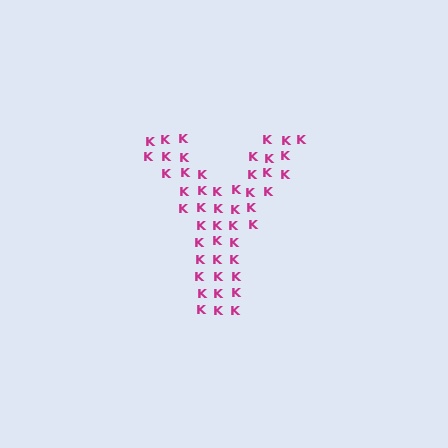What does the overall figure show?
The overall figure shows the letter Y.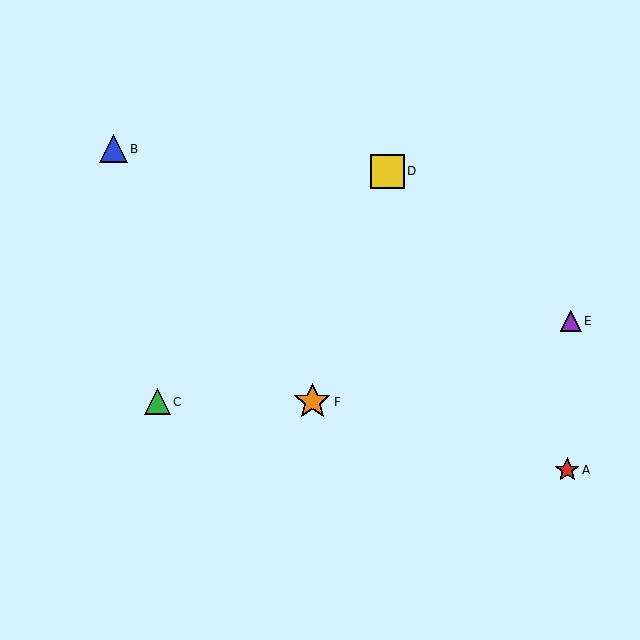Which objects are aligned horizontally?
Objects C, F are aligned horizontally.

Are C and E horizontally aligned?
No, C is at y≈402 and E is at y≈321.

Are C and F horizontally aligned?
Yes, both are at y≈402.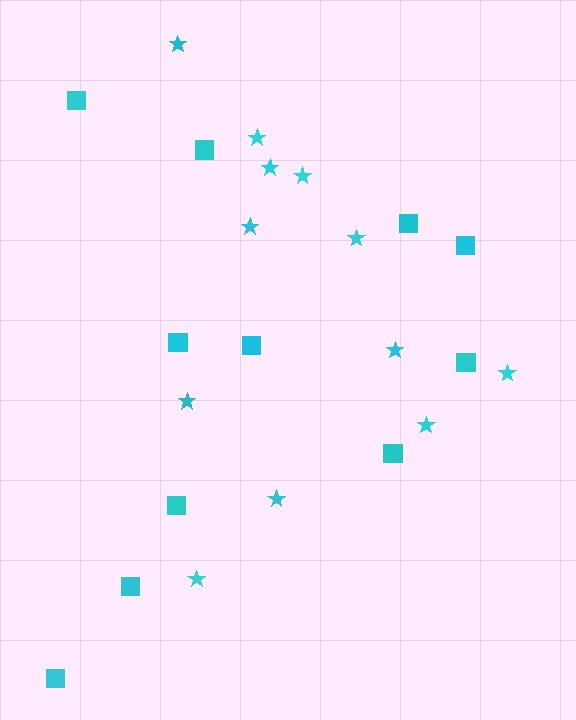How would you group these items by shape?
There are 2 groups: one group of stars (12) and one group of squares (11).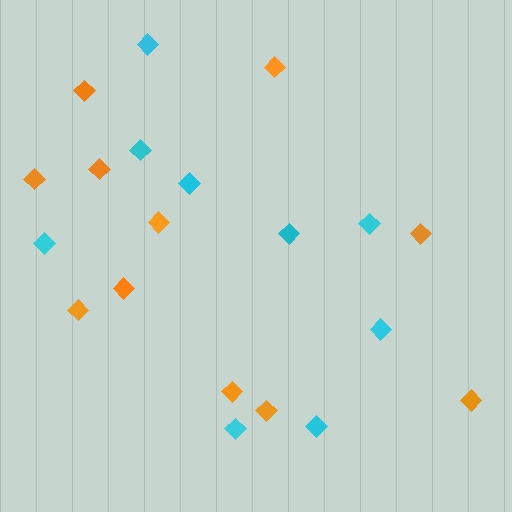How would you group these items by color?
There are 2 groups: one group of orange diamonds (11) and one group of cyan diamonds (9).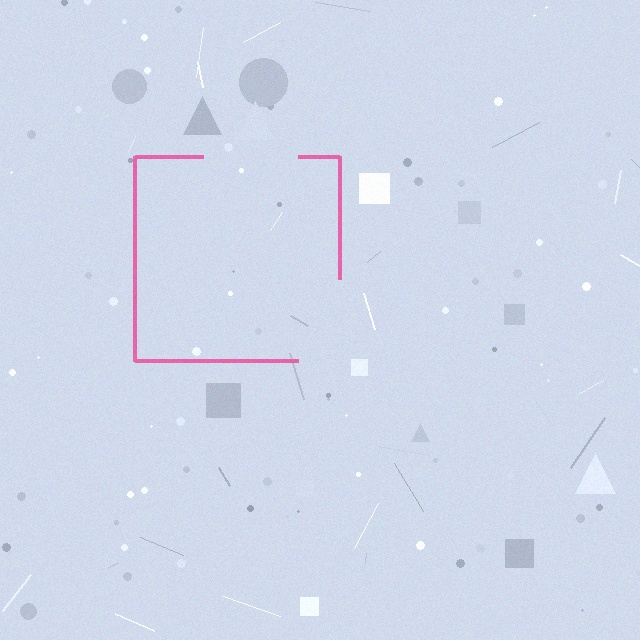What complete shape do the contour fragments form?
The contour fragments form a square.